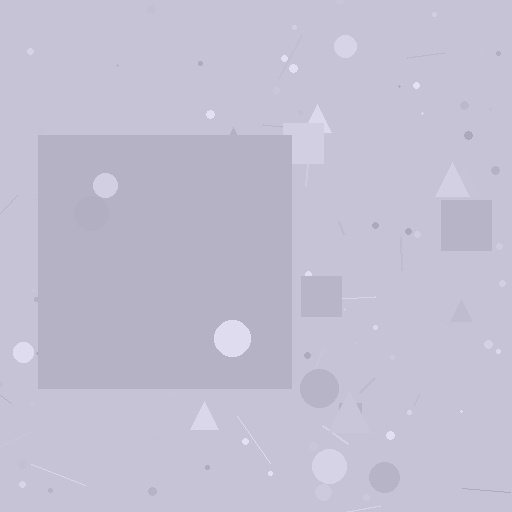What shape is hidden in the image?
A square is hidden in the image.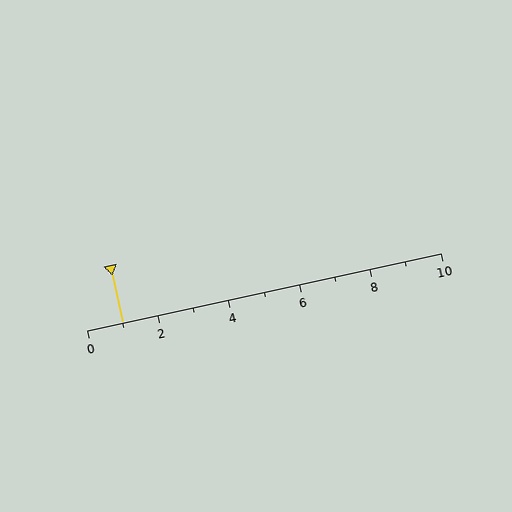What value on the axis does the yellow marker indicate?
The marker indicates approximately 1.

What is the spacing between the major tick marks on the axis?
The major ticks are spaced 2 apart.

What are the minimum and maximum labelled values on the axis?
The axis runs from 0 to 10.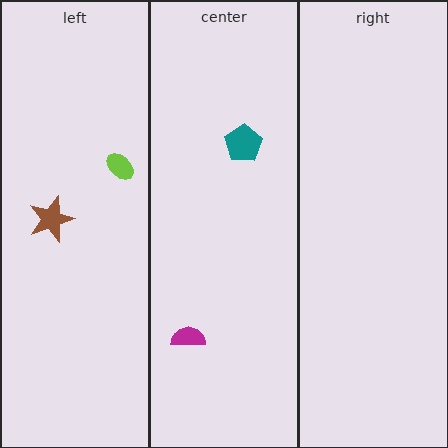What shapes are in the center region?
The teal pentagon, the magenta semicircle.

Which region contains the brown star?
The left region.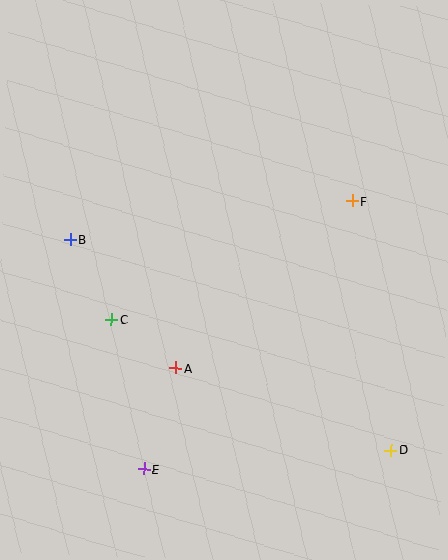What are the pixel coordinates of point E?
Point E is at (144, 469).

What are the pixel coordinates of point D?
Point D is at (391, 450).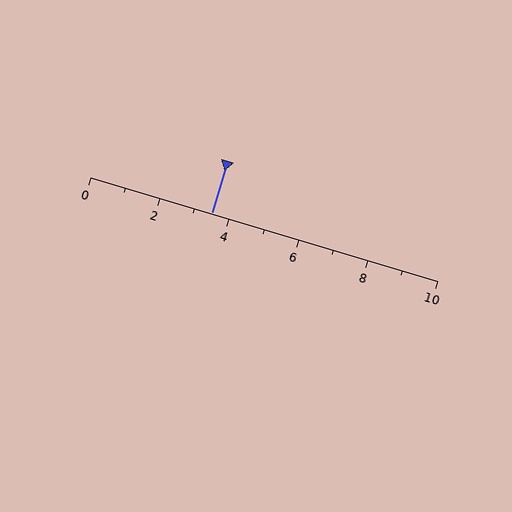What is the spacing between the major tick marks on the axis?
The major ticks are spaced 2 apart.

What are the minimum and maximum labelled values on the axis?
The axis runs from 0 to 10.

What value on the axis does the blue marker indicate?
The marker indicates approximately 3.5.